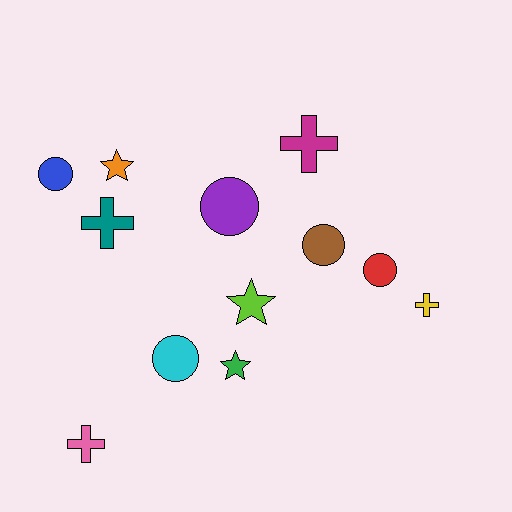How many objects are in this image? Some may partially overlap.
There are 12 objects.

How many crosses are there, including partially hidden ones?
There are 4 crosses.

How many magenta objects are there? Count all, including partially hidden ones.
There is 1 magenta object.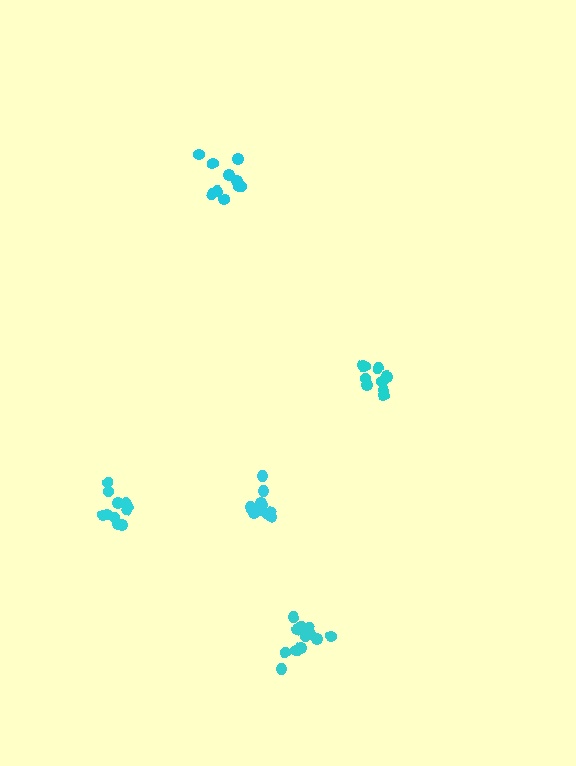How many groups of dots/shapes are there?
There are 5 groups.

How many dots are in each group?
Group 1: 9 dots, Group 2: 10 dots, Group 3: 10 dots, Group 4: 12 dots, Group 5: 11 dots (52 total).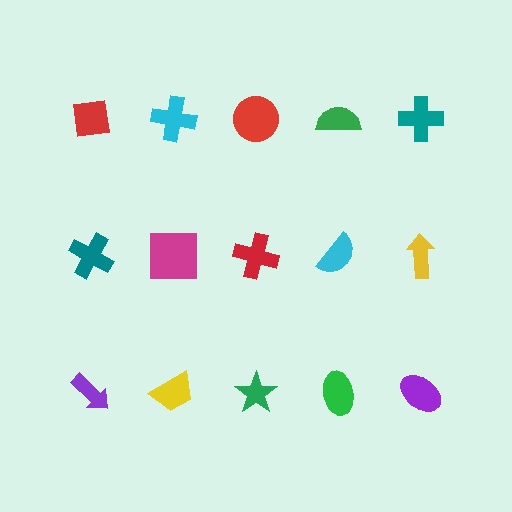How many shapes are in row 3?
5 shapes.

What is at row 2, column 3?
A red cross.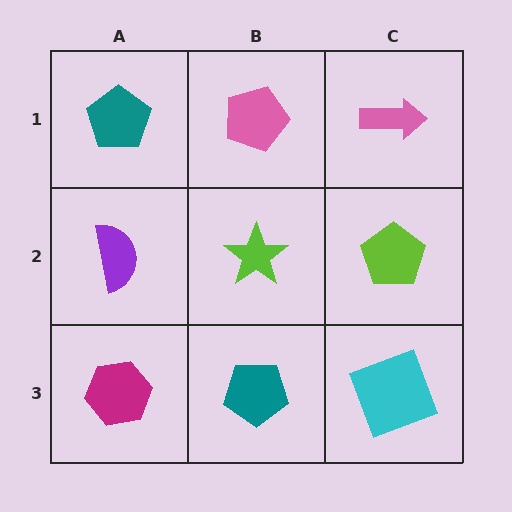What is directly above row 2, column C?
A pink arrow.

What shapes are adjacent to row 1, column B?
A lime star (row 2, column B), a teal pentagon (row 1, column A), a pink arrow (row 1, column C).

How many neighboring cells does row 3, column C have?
2.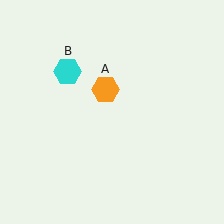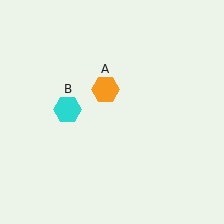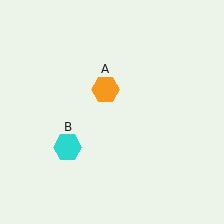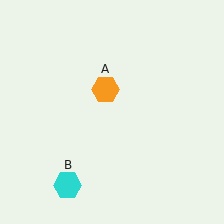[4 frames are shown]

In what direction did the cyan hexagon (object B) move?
The cyan hexagon (object B) moved down.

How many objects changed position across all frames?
1 object changed position: cyan hexagon (object B).